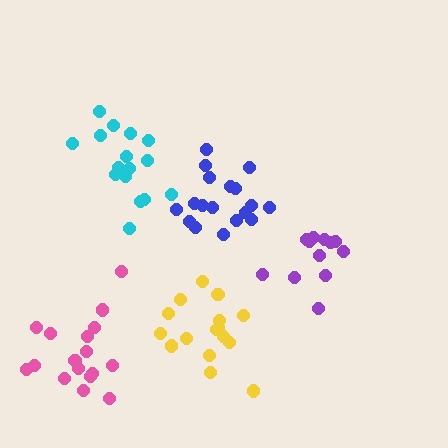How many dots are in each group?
Group 1: 16 dots, Group 2: 12 dots, Group 3: 16 dots, Group 4: 17 dots, Group 5: 18 dots (79 total).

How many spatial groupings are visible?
There are 5 spatial groupings.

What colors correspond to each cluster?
The clusters are colored: yellow, purple, cyan, pink, blue.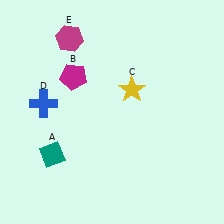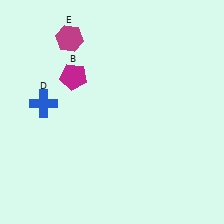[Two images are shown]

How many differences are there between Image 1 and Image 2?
There are 2 differences between the two images.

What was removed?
The teal diamond (A), the yellow star (C) were removed in Image 2.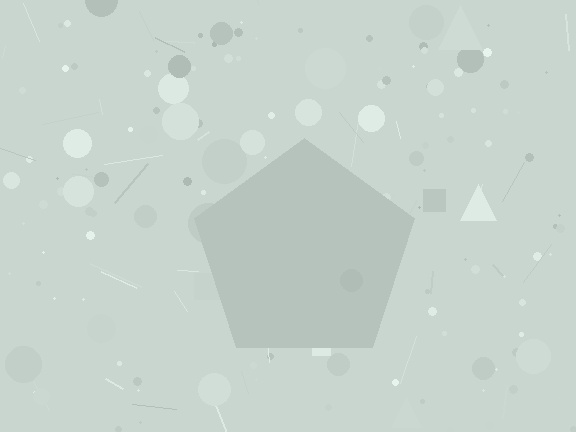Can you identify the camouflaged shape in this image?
The camouflaged shape is a pentagon.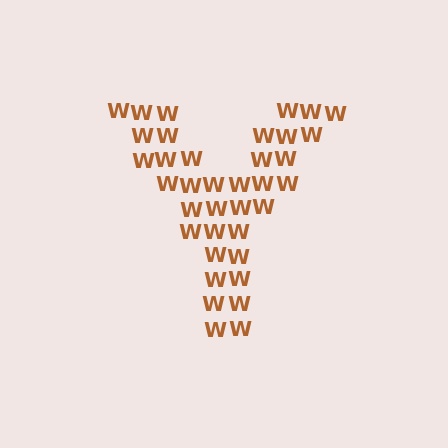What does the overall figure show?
The overall figure shows the letter Y.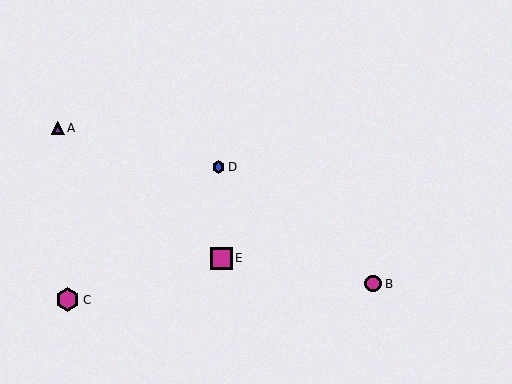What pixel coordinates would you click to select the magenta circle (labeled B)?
Click at (373, 284) to select the magenta circle B.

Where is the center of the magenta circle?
The center of the magenta circle is at (373, 284).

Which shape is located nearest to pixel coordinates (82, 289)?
The magenta hexagon (labeled C) at (67, 300) is nearest to that location.